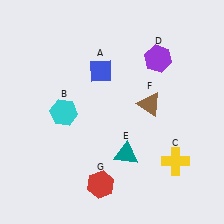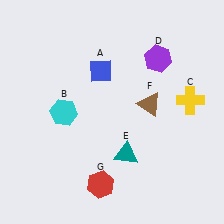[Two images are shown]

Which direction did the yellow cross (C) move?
The yellow cross (C) moved up.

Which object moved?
The yellow cross (C) moved up.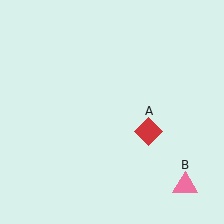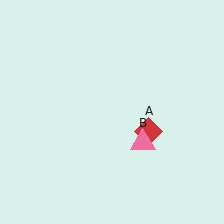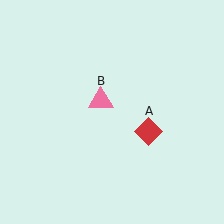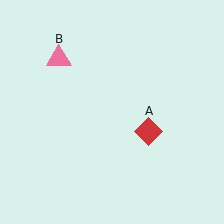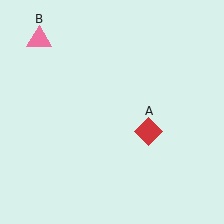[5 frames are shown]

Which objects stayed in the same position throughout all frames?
Red diamond (object A) remained stationary.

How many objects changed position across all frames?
1 object changed position: pink triangle (object B).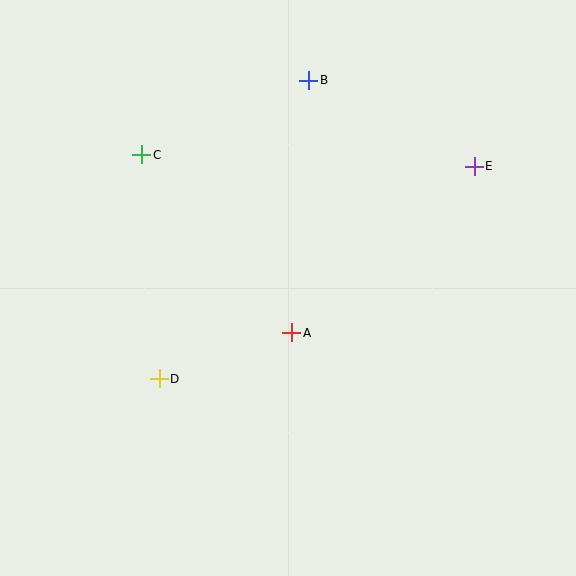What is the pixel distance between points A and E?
The distance between A and E is 247 pixels.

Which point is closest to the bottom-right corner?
Point A is closest to the bottom-right corner.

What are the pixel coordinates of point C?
Point C is at (142, 155).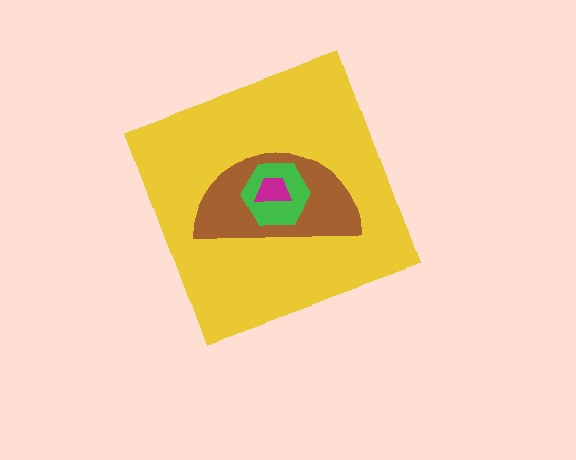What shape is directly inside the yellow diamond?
The brown semicircle.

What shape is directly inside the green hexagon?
The magenta trapezoid.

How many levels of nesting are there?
4.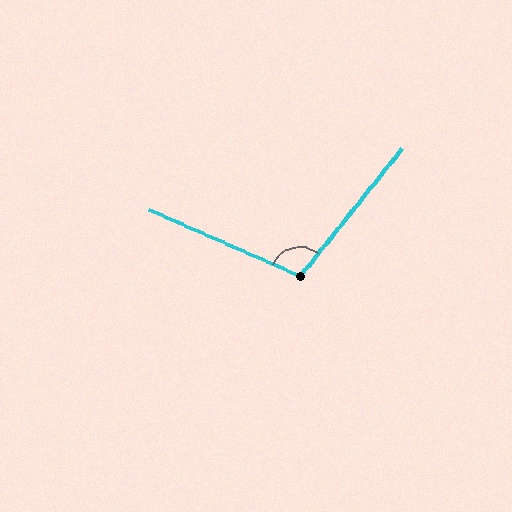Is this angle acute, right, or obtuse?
It is obtuse.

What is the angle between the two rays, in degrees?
Approximately 105 degrees.